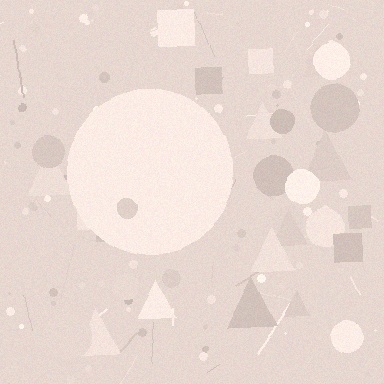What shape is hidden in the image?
A circle is hidden in the image.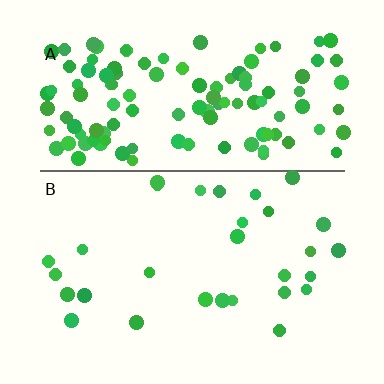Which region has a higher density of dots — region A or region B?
A (the top).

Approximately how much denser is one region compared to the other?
Approximately 4.0× — region A over region B.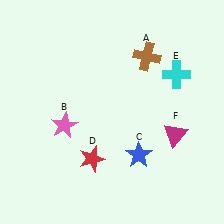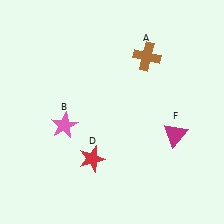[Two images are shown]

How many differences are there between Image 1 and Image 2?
There are 2 differences between the two images.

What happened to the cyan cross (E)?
The cyan cross (E) was removed in Image 2. It was in the top-right area of Image 1.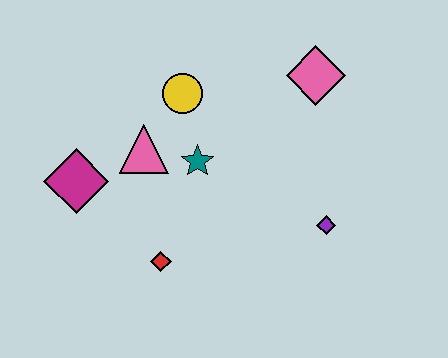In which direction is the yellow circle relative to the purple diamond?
The yellow circle is to the left of the purple diamond.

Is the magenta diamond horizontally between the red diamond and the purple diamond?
No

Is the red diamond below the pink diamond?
Yes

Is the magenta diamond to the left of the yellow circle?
Yes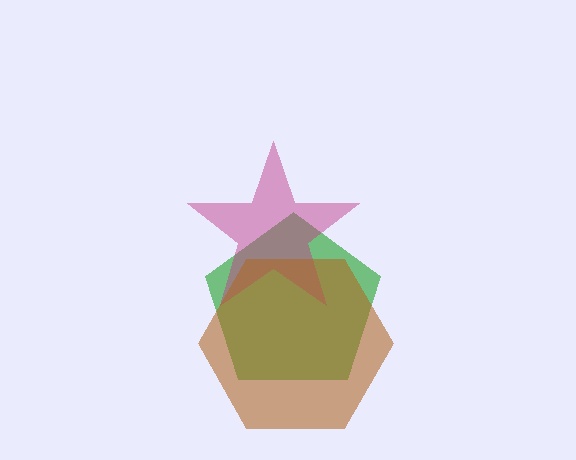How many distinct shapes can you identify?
There are 3 distinct shapes: a green pentagon, a magenta star, a brown hexagon.